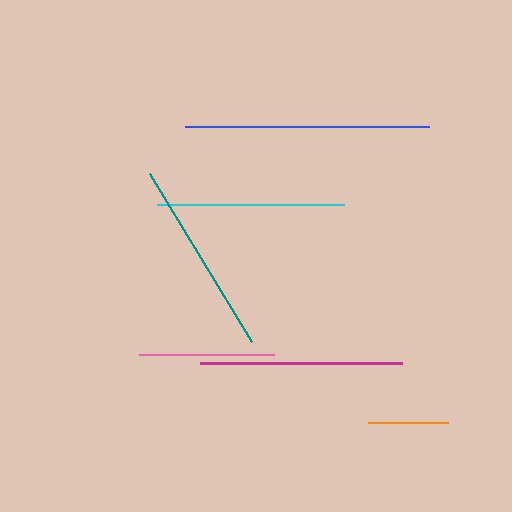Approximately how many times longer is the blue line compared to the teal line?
The blue line is approximately 1.2 times the length of the teal line.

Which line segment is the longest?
The blue line is the longest at approximately 244 pixels.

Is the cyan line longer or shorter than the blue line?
The blue line is longer than the cyan line.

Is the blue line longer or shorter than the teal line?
The blue line is longer than the teal line.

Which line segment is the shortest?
The orange line is the shortest at approximately 79 pixels.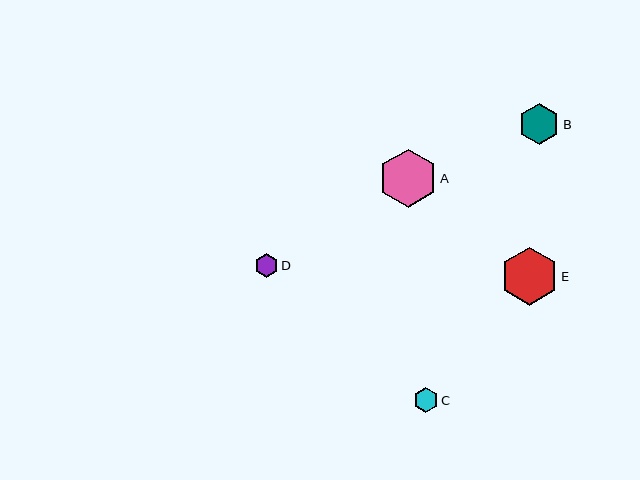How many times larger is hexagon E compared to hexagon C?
Hexagon E is approximately 2.3 times the size of hexagon C.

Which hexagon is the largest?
Hexagon A is the largest with a size of approximately 58 pixels.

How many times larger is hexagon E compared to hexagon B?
Hexagon E is approximately 1.4 times the size of hexagon B.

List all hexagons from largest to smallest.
From largest to smallest: A, E, B, C, D.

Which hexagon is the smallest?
Hexagon D is the smallest with a size of approximately 23 pixels.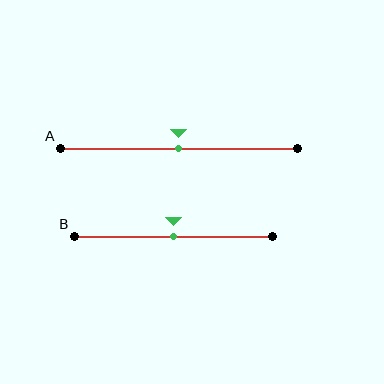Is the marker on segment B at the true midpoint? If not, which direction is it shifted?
Yes, the marker on segment B is at the true midpoint.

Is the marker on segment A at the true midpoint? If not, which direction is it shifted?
Yes, the marker on segment A is at the true midpoint.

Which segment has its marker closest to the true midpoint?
Segment A has its marker closest to the true midpoint.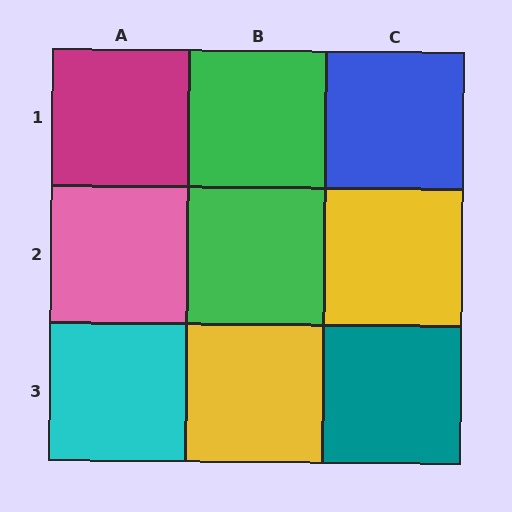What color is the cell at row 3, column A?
Cyan.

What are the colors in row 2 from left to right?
Pink, green, yellow.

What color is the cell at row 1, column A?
Magenta.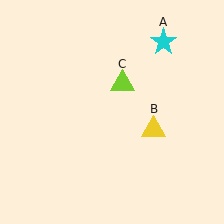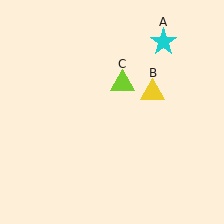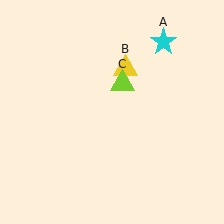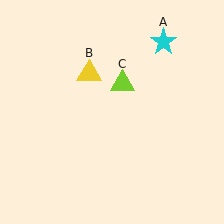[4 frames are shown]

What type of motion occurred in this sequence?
The yellow triangle (object B) rotated counterclockwise around the center of the scene.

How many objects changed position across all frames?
1 object changed position: yellow triangle (object B).